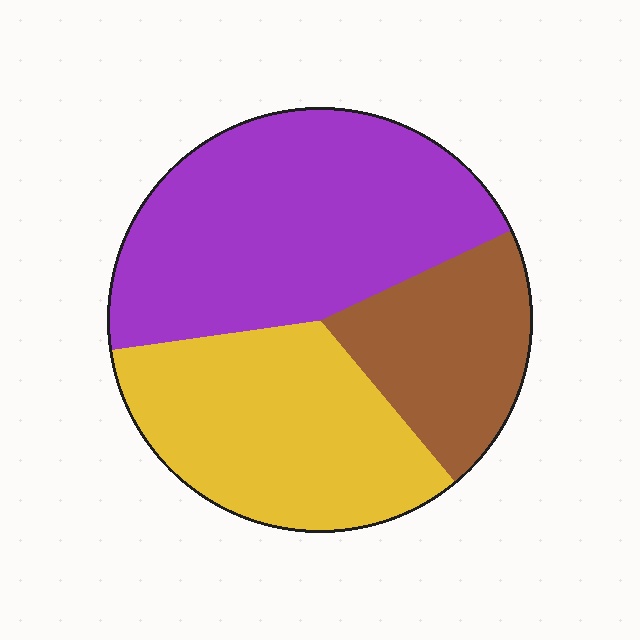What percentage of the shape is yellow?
Yellow covers around 35% of the shape.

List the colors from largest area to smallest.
From largest to smallest: purple, yellow, brown.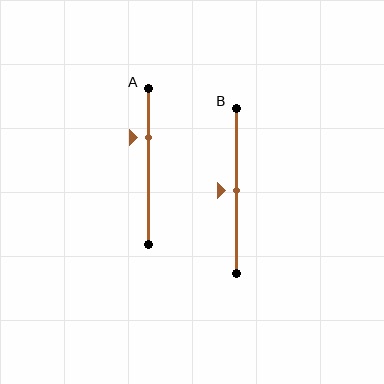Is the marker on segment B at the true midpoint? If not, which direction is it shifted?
Yes, the marker on segment B is at the true midpoint.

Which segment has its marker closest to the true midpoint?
Segment B has its marker closest to the true midpoint.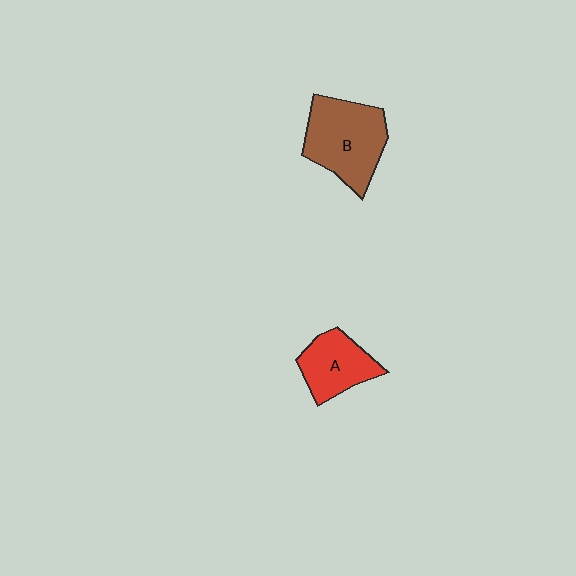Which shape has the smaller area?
Shape A (red).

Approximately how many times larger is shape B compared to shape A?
Approximately 1.5 times.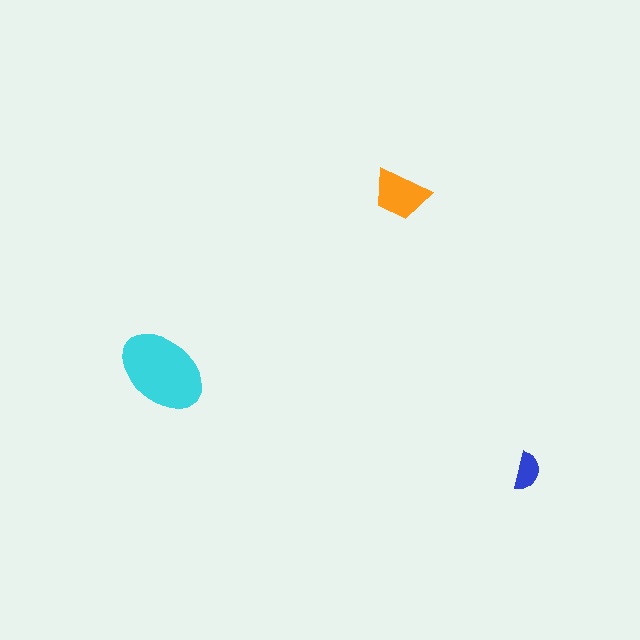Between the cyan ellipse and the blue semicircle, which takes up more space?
The cyan ellipse.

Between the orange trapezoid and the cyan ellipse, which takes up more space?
The cyan ellipse.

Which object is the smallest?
The blue semicircle.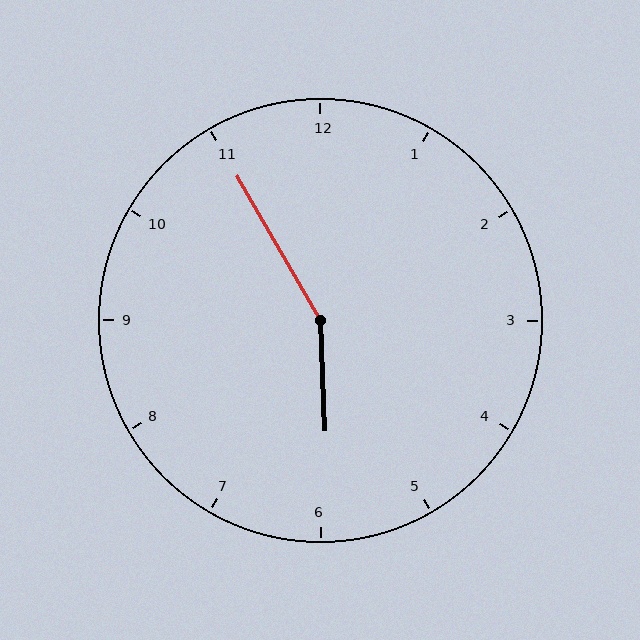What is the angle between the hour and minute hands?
Approximately 152 degrees.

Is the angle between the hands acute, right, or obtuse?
It is obtuse.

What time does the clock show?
5:55.